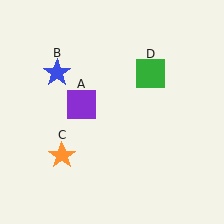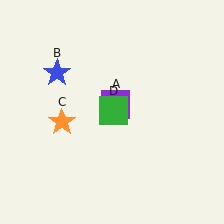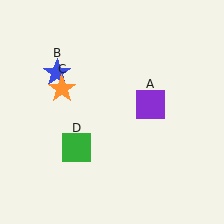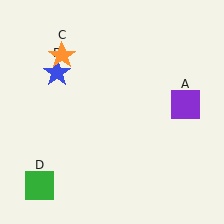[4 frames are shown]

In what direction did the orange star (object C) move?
The orange star (object C) moved up.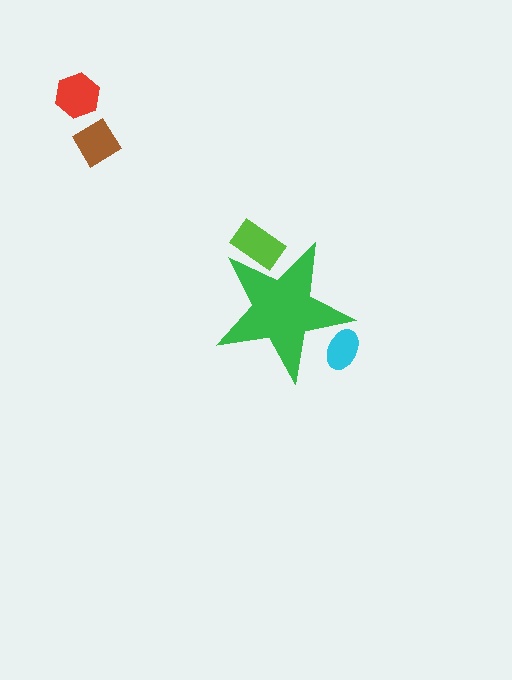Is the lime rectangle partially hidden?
Yes, the lime rectangle is partially hidden behind the green star.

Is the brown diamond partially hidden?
No, the brown diamond is fully visible.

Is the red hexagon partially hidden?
No, the red hexagon is fully visible.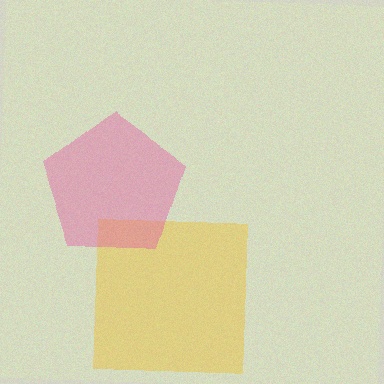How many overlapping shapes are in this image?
There are 2 overlapping shapes in the image.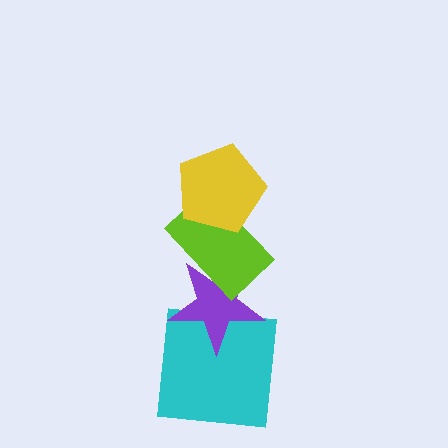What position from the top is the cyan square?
The cyan square is 4th from the top.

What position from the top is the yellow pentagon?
The yellow pentagon is 1st from the top.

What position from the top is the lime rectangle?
The lime rectangle is 2nd from the top.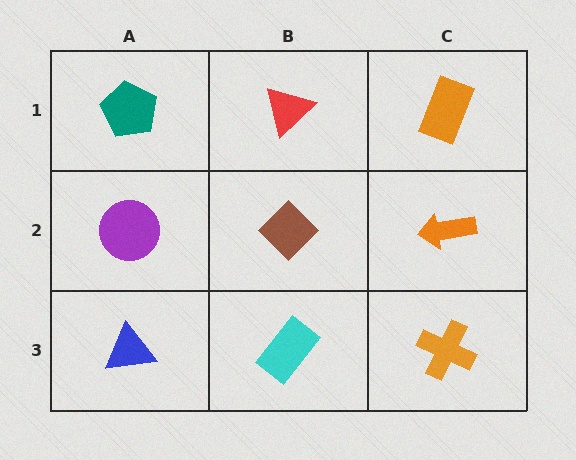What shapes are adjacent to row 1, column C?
An orange arrow (row 2, column C), a red triangle (row 1, column B).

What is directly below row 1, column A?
A purple circle.